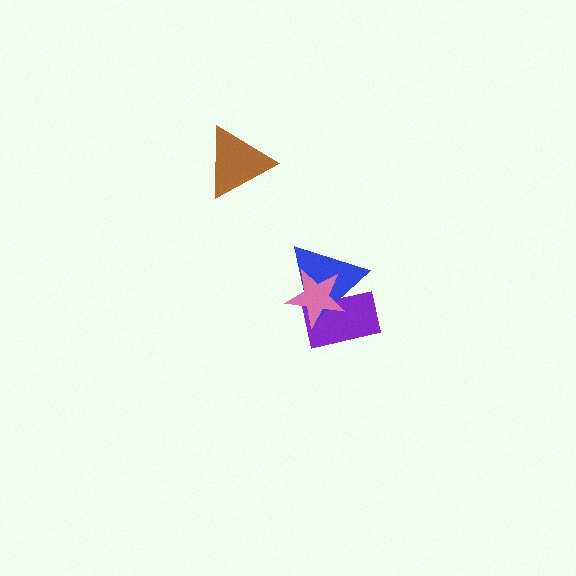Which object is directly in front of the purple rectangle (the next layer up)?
The blue triangle is directly in front of the purple rectangle.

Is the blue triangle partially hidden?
Yes, it is partially covered by another shape.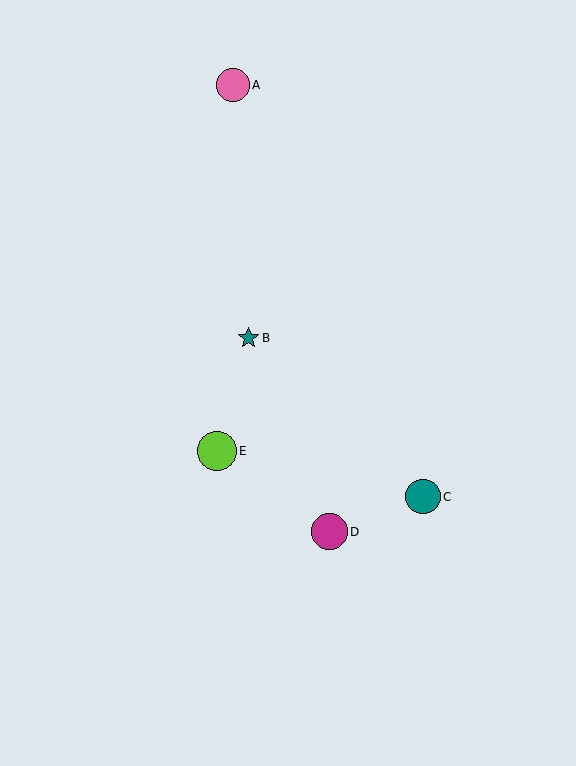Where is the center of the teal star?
The center of the teal star is at (248, 338).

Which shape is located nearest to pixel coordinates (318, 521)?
The magenta circle (labeled D) at (329, 532) is nearest to that location.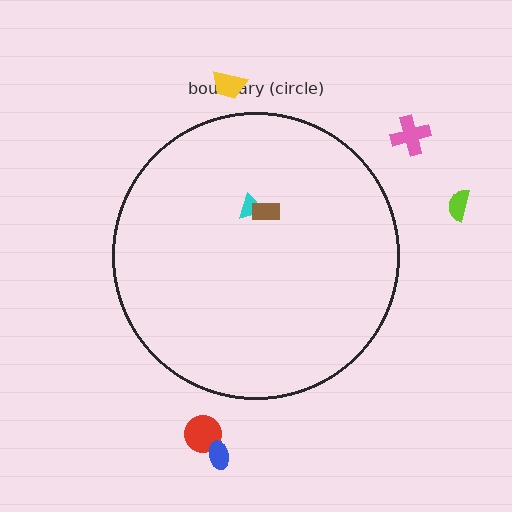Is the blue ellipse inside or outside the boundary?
Outside.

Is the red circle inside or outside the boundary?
Outside.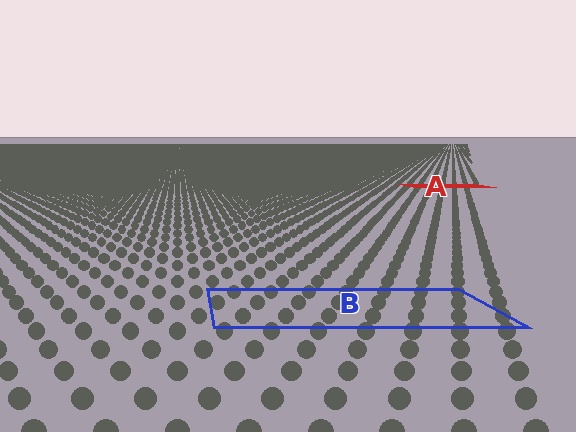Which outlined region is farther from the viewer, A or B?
Region A is farther from the viewer — the texture elements inside it appear smaller and more densely packed.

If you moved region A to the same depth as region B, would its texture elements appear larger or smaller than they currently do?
They would appear larger. At a closer depth, the same texture elements are projected at a bigger on-screen size.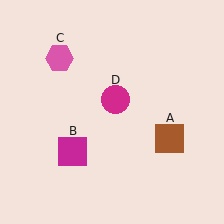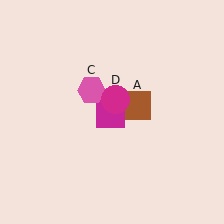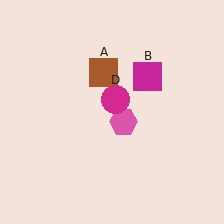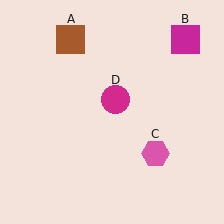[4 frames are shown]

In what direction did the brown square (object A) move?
The brown square (object A) moved up and to the left.